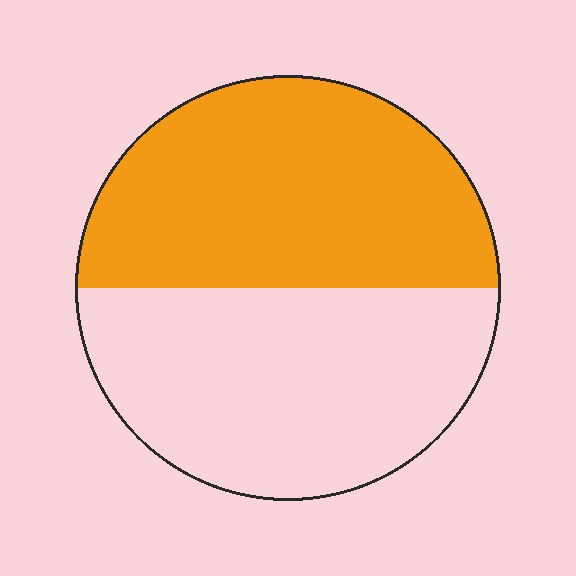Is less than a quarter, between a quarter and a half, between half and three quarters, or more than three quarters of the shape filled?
Between half and three quarters.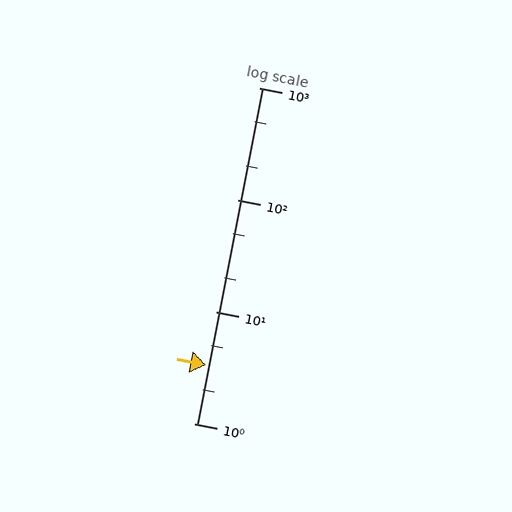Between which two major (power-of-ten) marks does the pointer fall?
The pointer is between 1 and 10.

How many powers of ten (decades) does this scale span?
The scale spans 3 decades, from 1 to 1000.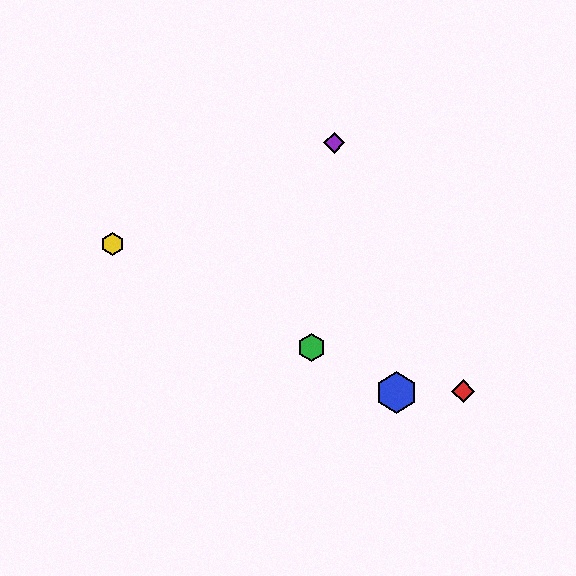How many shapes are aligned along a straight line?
3 shapes (the blue hexagon, the green hexagon, the yellow hexagon) are aligned along a straight line.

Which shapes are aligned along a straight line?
The blue hexagon, the green hexagon, the yellow hexagon are aligned along a straight line.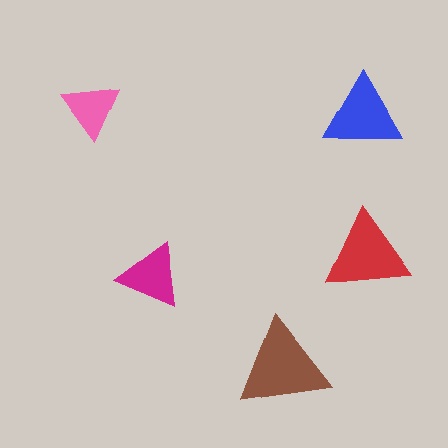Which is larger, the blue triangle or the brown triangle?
The brown one.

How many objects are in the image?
There are 5 objects in the image.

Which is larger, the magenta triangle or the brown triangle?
The brown one.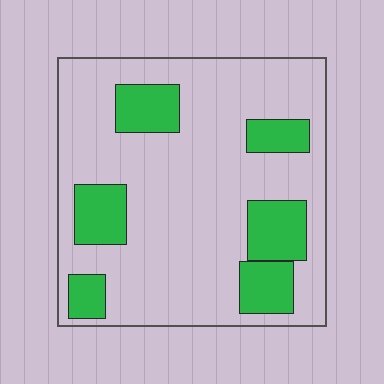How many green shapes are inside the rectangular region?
6.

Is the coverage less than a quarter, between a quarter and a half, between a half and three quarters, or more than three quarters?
Less than a quarter.